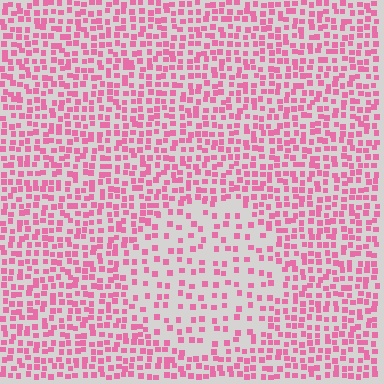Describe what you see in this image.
The image contains small pink elements arranged at two different densities. A circle-shaped region is visible where the elements are less densely packed than the surrounding area.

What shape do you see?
I see a circle.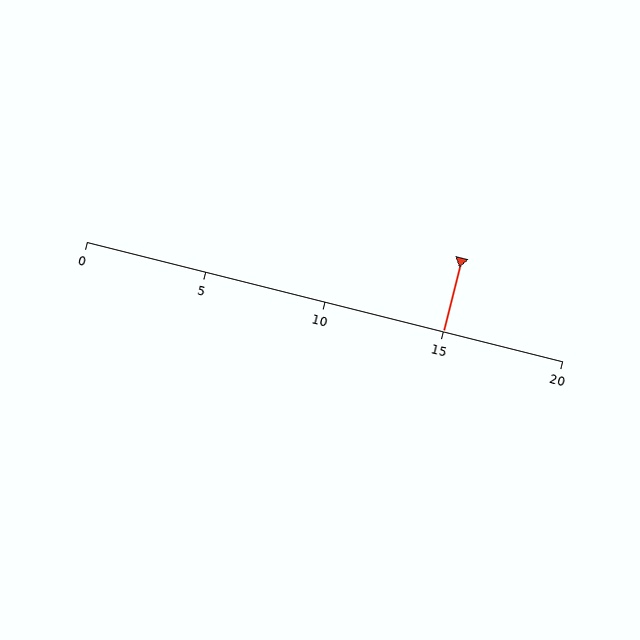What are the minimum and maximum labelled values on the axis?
The axis runs from 0 to 20.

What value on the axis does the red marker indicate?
The marker indicates approximately 15.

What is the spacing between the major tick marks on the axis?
The major ticks are spaced 5 apart.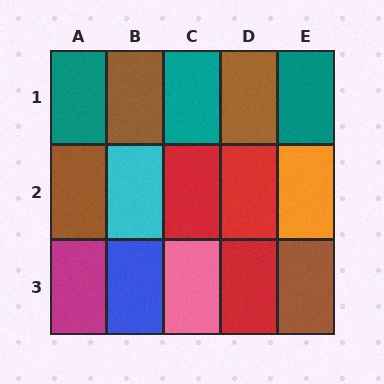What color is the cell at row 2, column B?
Cyan.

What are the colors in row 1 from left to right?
Teal, brown, teal, brown, teal.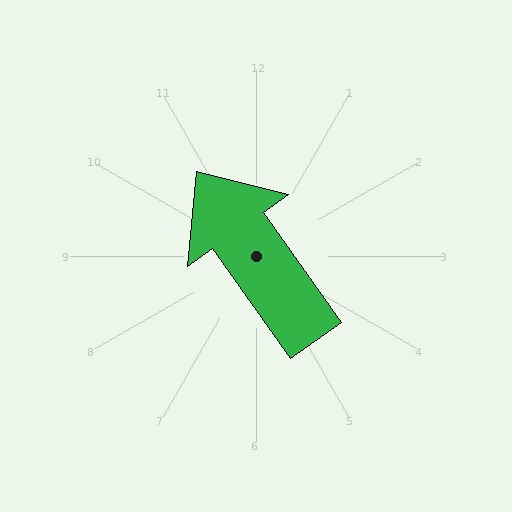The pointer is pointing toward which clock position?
Roughly 11 o'clock.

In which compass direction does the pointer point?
Northwest.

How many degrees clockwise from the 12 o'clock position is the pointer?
Approximately 325 degrees.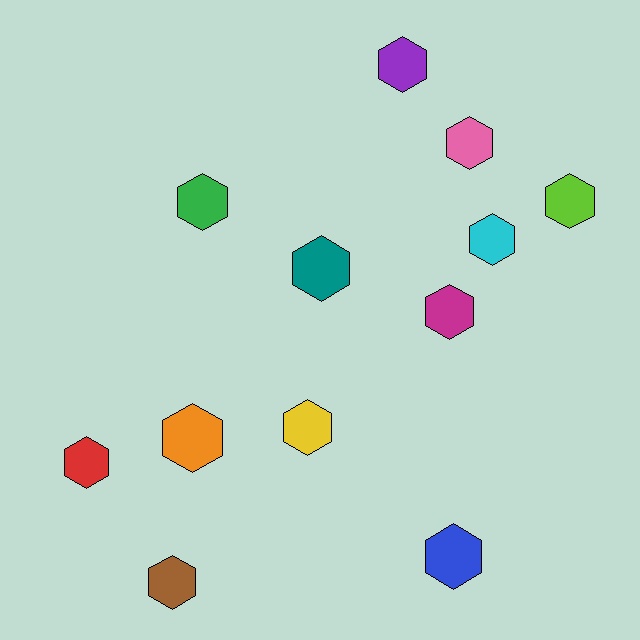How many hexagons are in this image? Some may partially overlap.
There are 12 hexagons.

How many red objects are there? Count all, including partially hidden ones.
There is 1 red object.